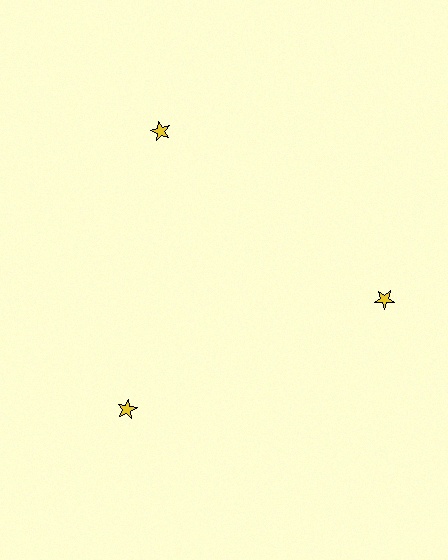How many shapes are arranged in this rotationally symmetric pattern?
There are 3 shapes, arranged in 3 groups of 1.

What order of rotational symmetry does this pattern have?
This pattern has 3-fold rotational symmetry.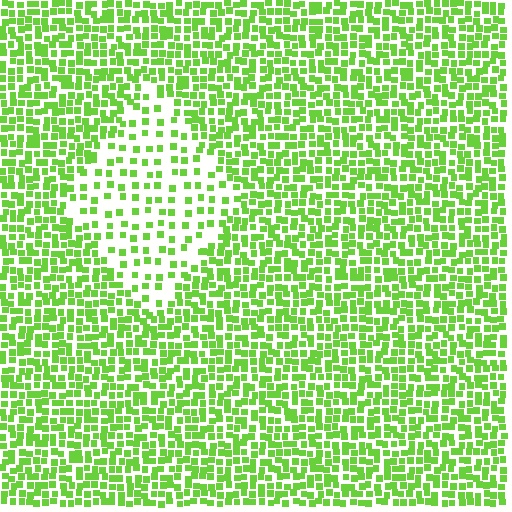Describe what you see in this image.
The image contains small lime elements arranged at two different densities. A diamond-shaped region is visible where the elements are less densely packed than the surrounding area.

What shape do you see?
I see a diamond.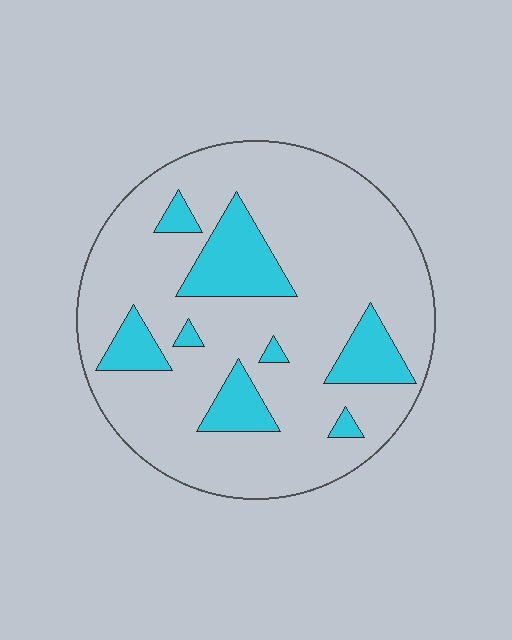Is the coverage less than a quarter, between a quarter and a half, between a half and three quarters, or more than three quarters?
Less than a quarter.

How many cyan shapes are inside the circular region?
8.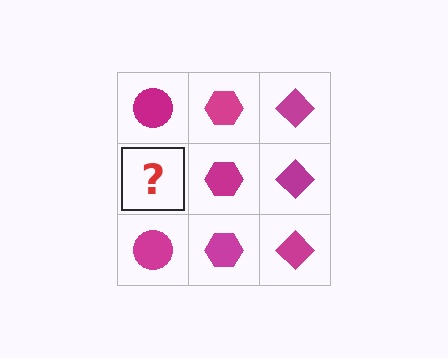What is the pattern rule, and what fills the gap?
The rule is that each column has a consistent shape. The gap should be filled with a magenta circle.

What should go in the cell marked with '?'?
The missing cell should contain a magenta circle.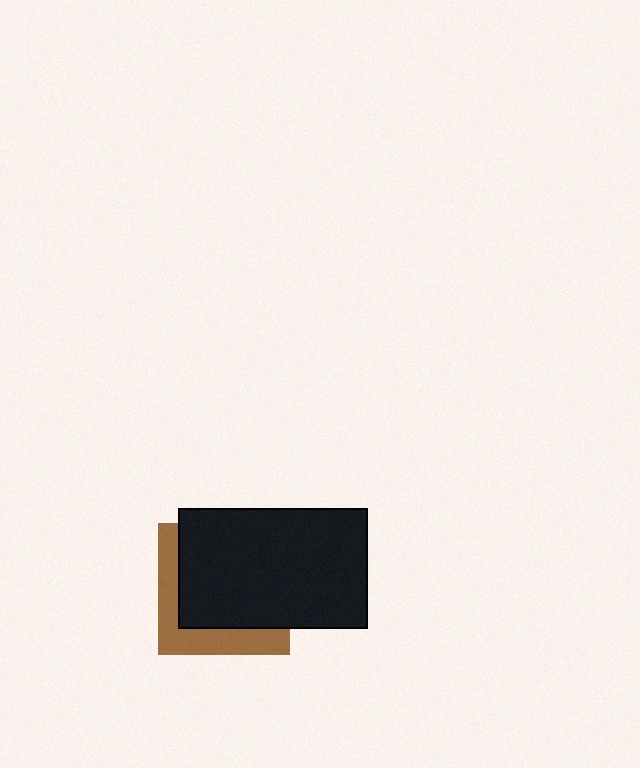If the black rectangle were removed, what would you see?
You would see the complete brown square.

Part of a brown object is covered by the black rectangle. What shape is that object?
It is a square.